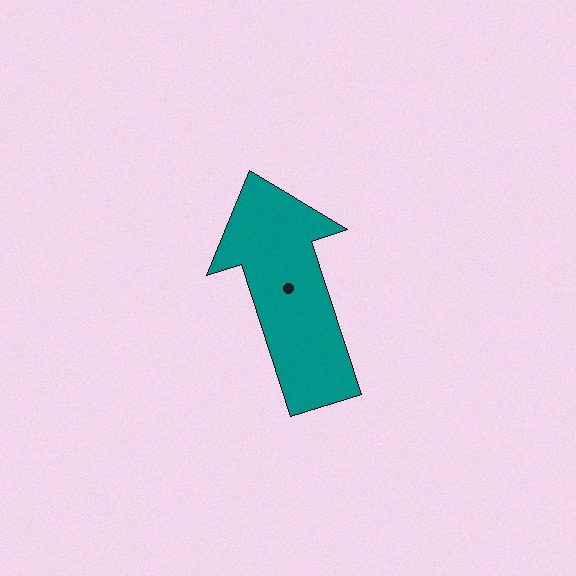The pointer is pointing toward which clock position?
Roughly 11 o'clock.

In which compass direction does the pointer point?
North.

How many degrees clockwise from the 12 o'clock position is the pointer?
Approximately 342 degrees.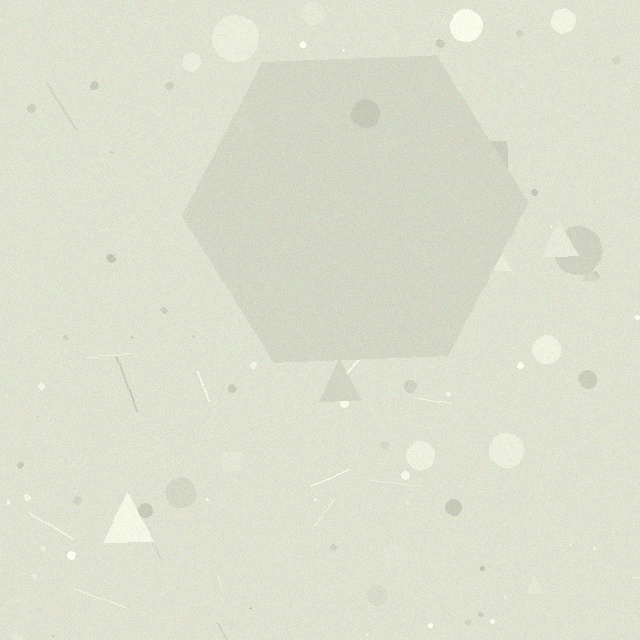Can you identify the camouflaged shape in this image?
The camouflaged shape is a hexagon.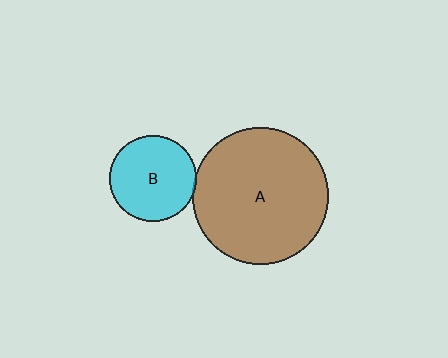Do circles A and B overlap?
Yes.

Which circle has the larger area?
Circle A (brown).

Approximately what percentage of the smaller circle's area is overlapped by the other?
Approximately 5%.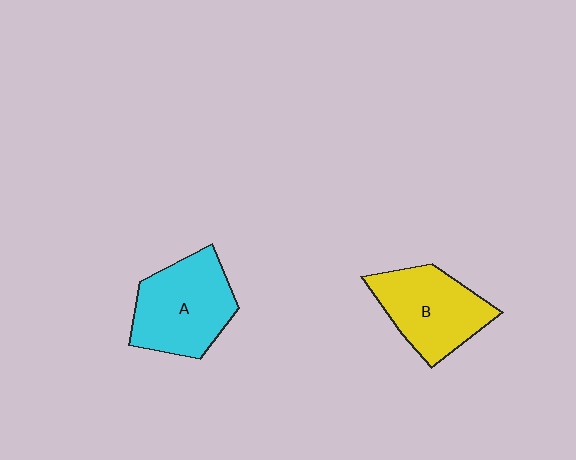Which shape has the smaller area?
Shape B (yellow).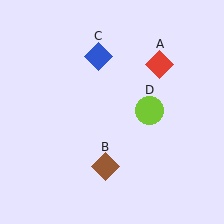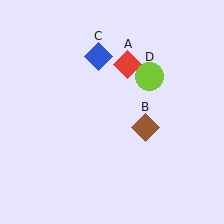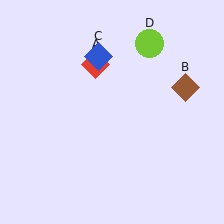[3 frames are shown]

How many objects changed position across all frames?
3 objects changed position: red diamond (object A), brown diamond (object B), lime circle (object D).